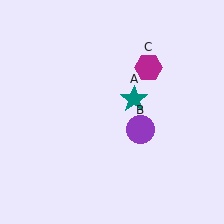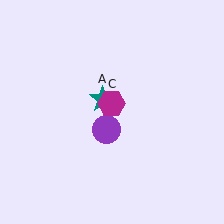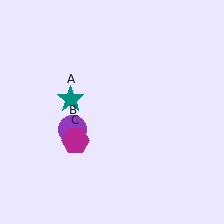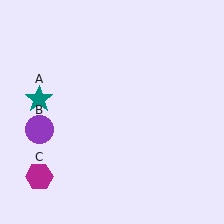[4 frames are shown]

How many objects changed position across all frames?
3 objects changed position: teal star (object A), purple circle (object B), magenta hexagon (object C).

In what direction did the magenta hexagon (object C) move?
The magenta hexagon (object C) moved down and to the left.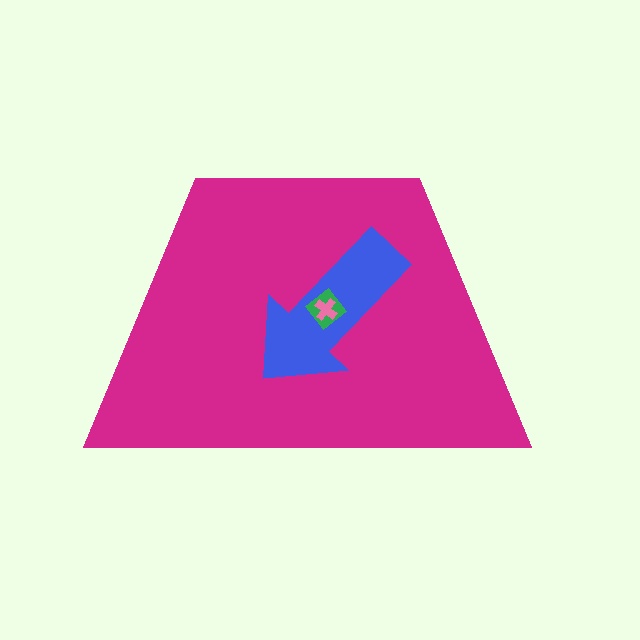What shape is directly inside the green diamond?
The pink cross.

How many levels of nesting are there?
4.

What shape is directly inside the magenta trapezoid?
The blue arrow.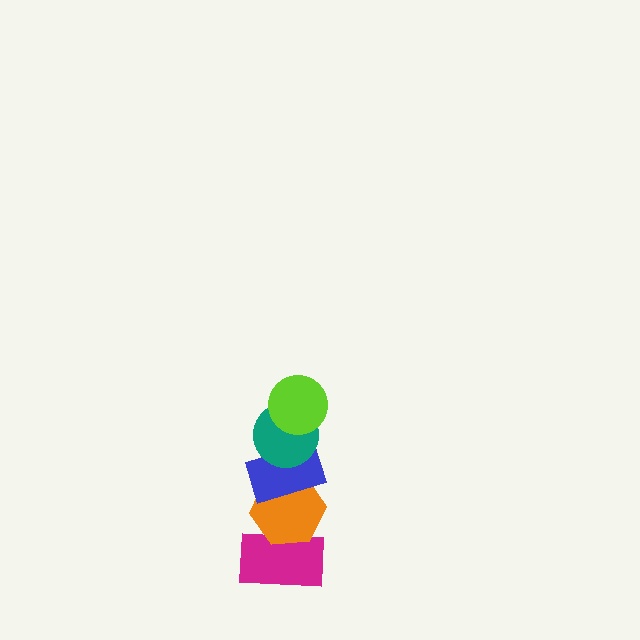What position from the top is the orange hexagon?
The orange hexagon is 4th from the top.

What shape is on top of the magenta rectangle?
The orange hexagon is on top of the magenta rectangle.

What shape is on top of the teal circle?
The lime circle is on top of the teal circle.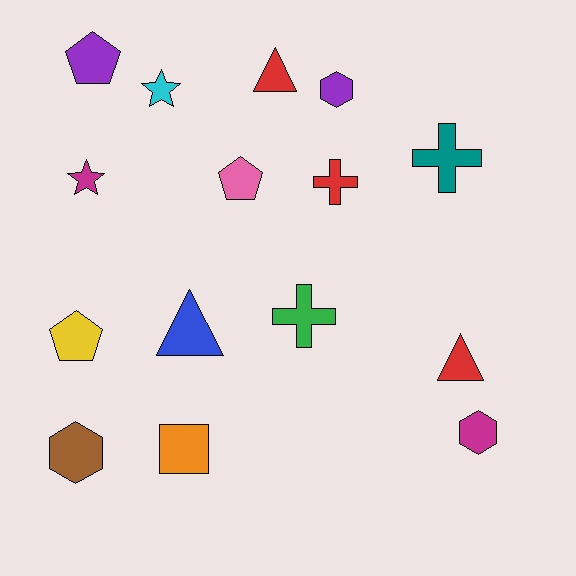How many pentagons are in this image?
There are 3 pentagons.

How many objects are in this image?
There are 15 objects.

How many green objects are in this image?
There is 1 green object.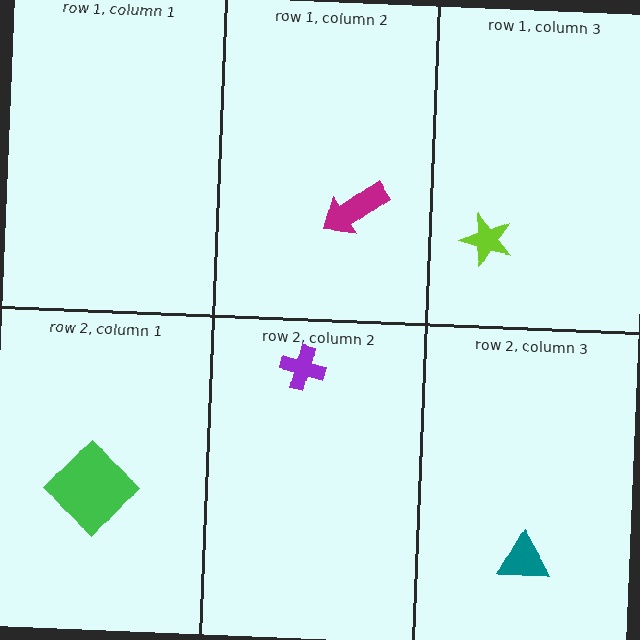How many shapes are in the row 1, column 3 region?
1.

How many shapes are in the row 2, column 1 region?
1.